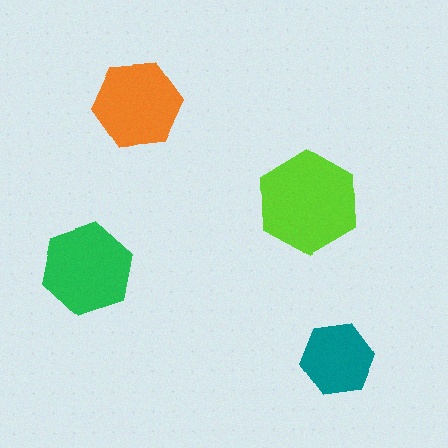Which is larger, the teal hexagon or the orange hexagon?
The orange one.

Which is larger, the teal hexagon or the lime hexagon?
The lime one.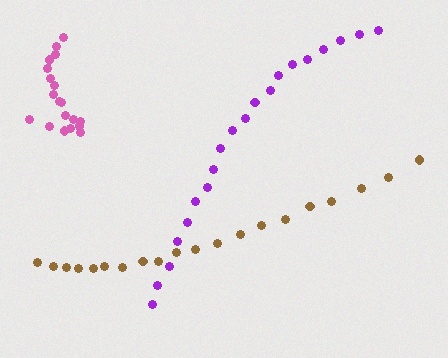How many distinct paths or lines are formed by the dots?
There are 3 distinct paths.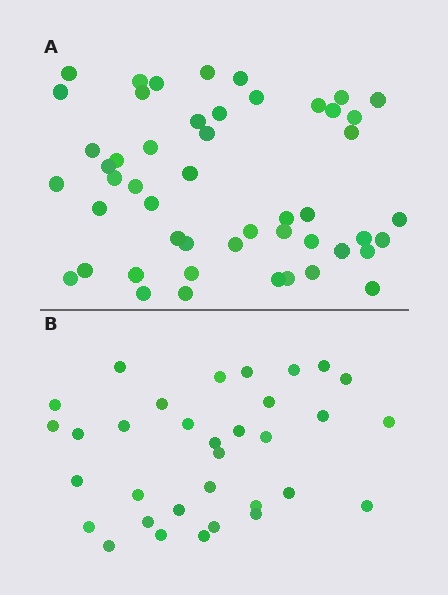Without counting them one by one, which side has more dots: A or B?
Region A (the top region) has more dots.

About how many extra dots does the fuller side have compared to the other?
Region A has approximately 15 more dots than region B.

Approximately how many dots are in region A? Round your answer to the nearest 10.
About 50 dots.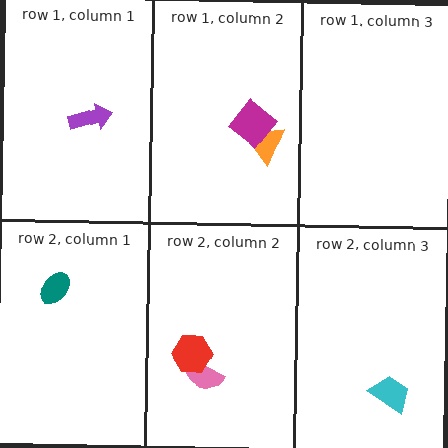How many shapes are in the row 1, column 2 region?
2.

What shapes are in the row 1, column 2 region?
The orange triangle, the magenta diamond.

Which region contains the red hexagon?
The row 2, column 2 region.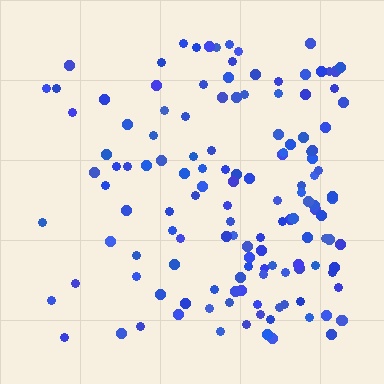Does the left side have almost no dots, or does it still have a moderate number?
Still a moderate number, just noticeably fewer than the right.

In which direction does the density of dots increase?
From left to right, with the right side densest.